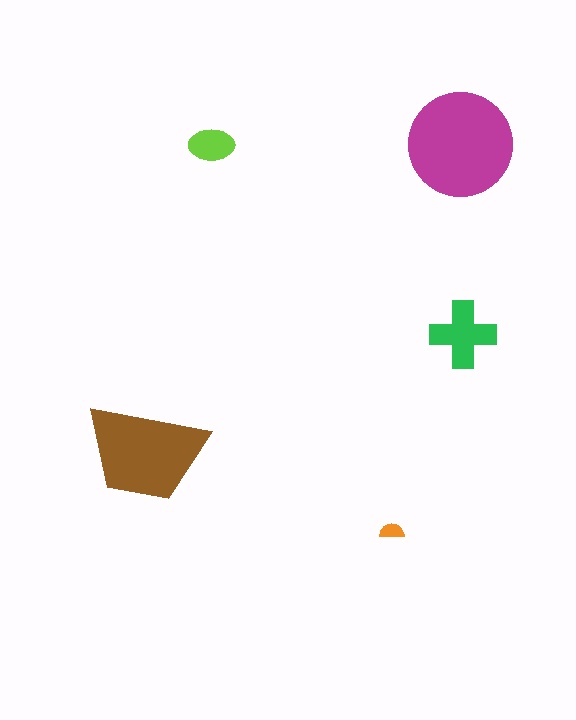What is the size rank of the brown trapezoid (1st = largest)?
2nd.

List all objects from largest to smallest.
The magenta circle, the brown trapezoid, the green cross, the lime ellipse, the orange semicircle.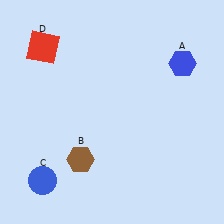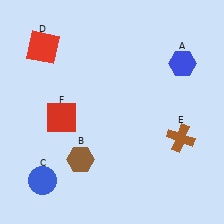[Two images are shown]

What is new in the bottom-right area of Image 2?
A brown cross (E) was added in the bottom-right area of Image 2.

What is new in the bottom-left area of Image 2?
A red square (F) was added in the bottom-left area of Image 2.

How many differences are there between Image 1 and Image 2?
There are 2 differences between the two images.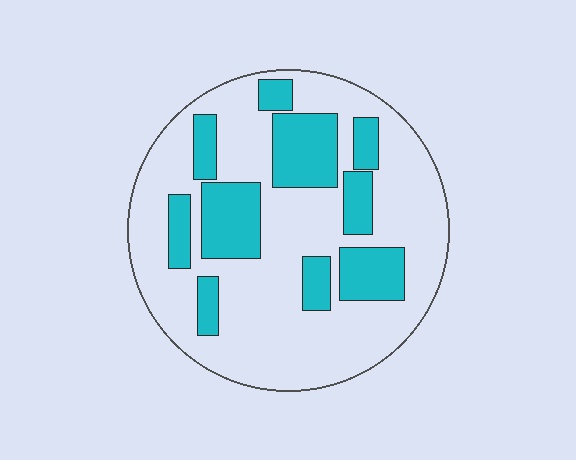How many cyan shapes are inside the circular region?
10.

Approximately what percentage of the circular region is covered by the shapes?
Approximately 30%.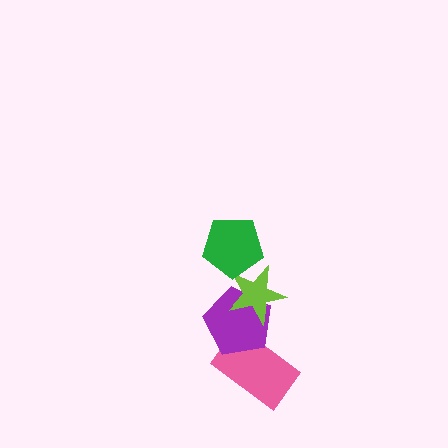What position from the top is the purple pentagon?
The purple pentagon is 3rd from the top.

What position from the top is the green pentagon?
The green pentagon is 1st from the top.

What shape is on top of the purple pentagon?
The lime star is on top of the purple pentagon.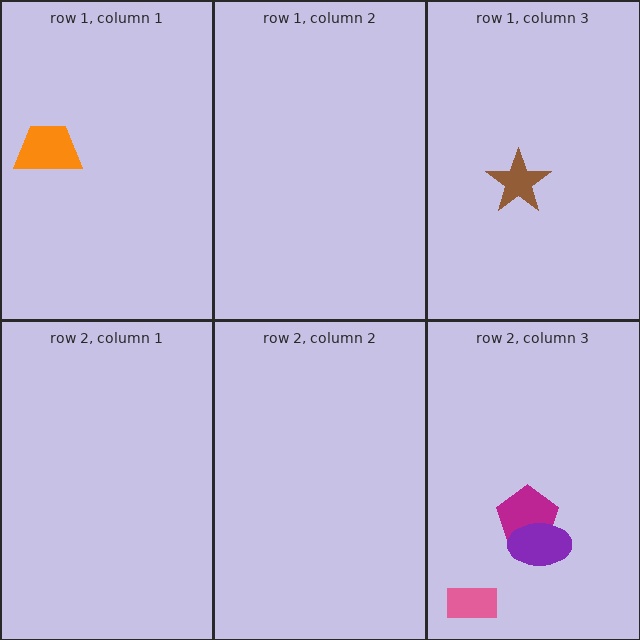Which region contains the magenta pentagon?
The row 2, column 3 region.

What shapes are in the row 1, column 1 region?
The orange trapezoid.